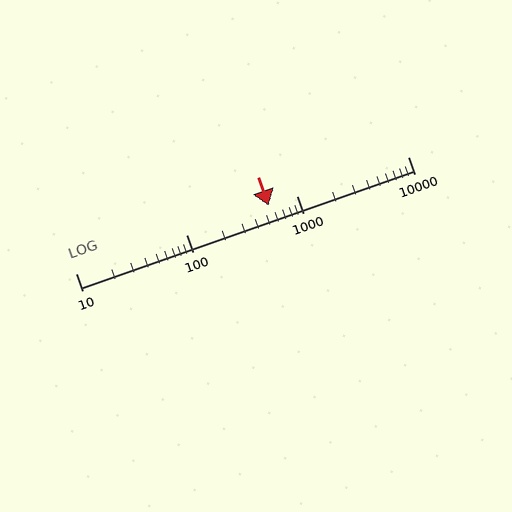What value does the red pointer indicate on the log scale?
The pointer indicates approximately 550.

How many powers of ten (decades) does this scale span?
The scale spans 3 decades, from 10 to 10000.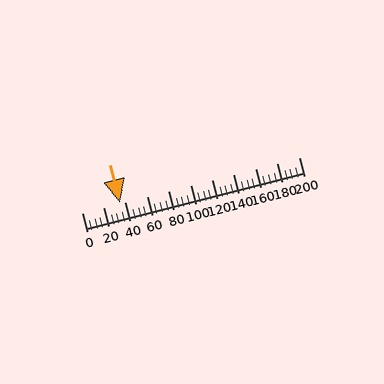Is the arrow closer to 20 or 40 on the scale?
The arrow is closer to 40.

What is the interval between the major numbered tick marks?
The major tick marks are spaced 20 units apart.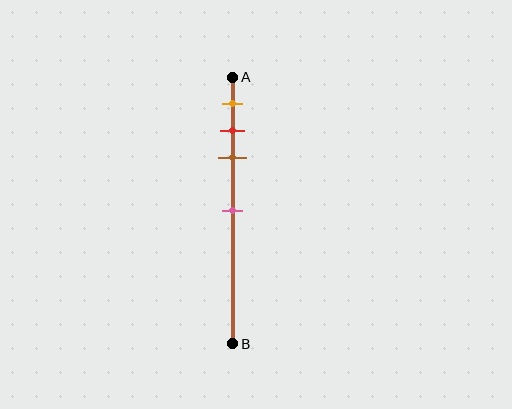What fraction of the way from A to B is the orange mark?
The orange mark is approximately 10% (0.1) of the way from A to B.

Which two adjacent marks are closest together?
The red and brown marks are the closest adjacent pair.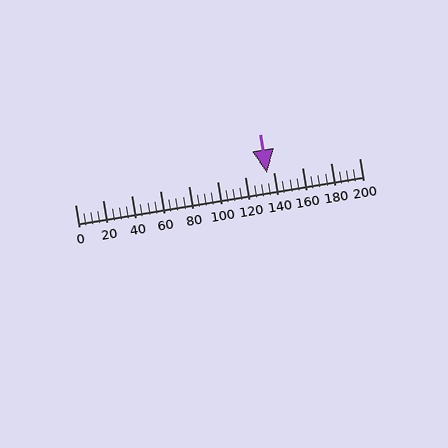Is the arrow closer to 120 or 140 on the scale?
The arrow is closer to 140.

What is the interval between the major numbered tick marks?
The major tick marks are spaced 20 units apart.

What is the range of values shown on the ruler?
The ruler shows values from 0 to 200.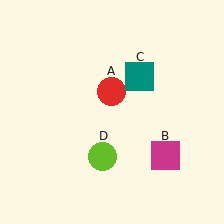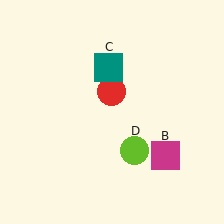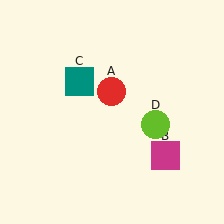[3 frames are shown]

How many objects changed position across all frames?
2 objects changed position: teal square (object C), lime circle (object D).